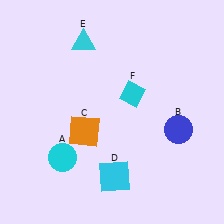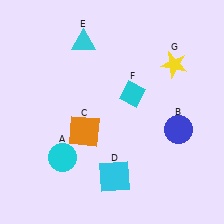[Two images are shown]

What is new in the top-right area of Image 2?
A yellow star (G) was added in the top-right area of Image 2.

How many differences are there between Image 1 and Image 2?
There is 1 difference between the two images.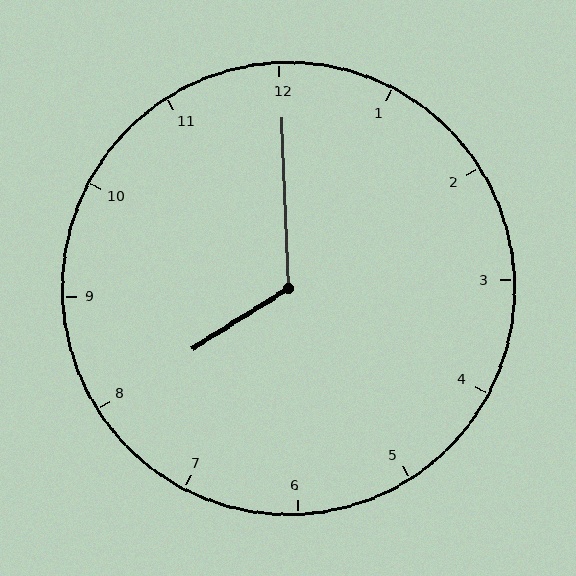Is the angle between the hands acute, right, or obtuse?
It is obtuse.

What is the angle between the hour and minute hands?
Approximately 120 degrees.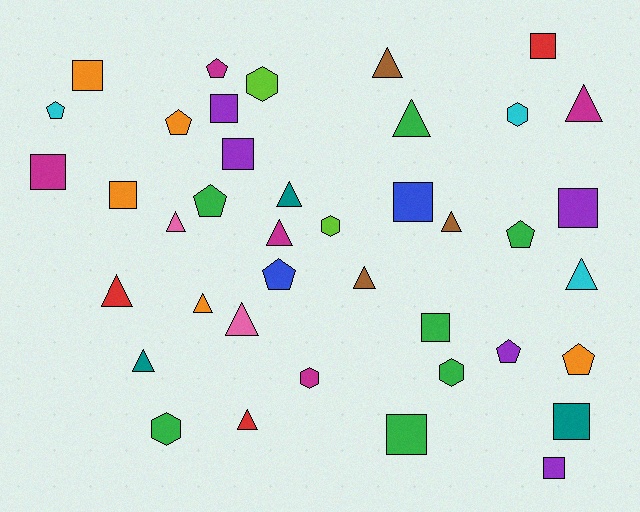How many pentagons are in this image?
There are 8 pentagons.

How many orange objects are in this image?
There are 5 orange objects.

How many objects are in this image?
There are 40 objects.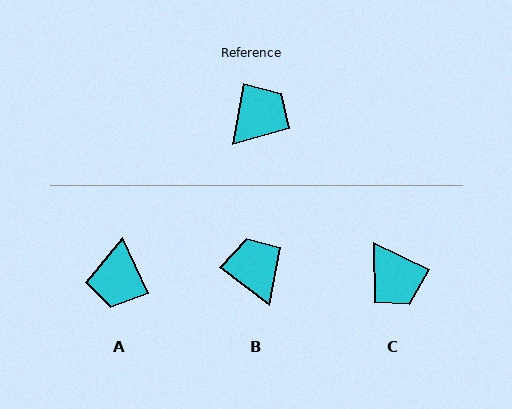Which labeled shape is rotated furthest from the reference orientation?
A, about 146 degrees away.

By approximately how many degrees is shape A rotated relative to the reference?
Approximately 146 degrees clockwise.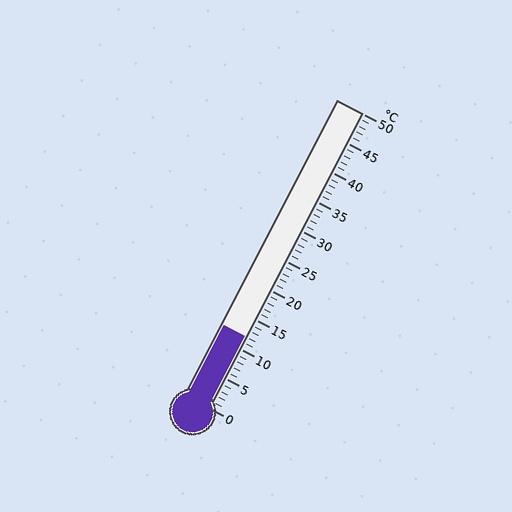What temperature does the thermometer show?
The thermometer shows approximately 12°C.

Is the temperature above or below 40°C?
The temperature is below 40°C.